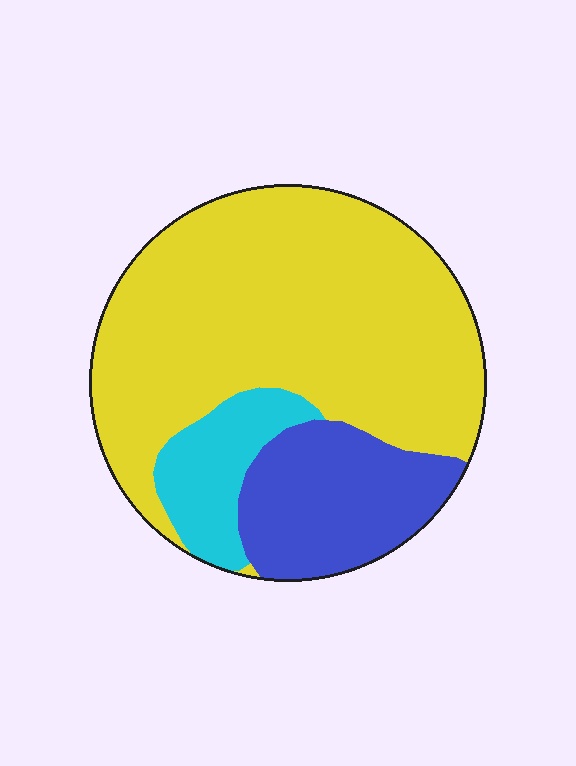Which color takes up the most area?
Yellow, at roughly 65%.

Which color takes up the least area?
Cyan, at roughly 10%.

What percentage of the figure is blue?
Blue covers 21% of the figure.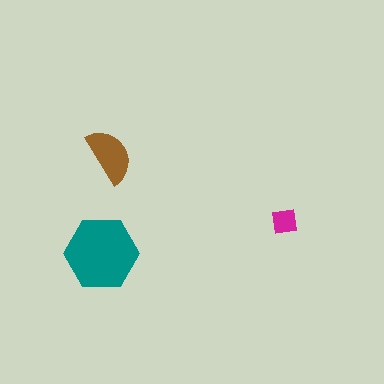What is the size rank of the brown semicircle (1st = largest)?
2nd.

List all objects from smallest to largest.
The magenta square, the brown semicircle, the teal hexagon.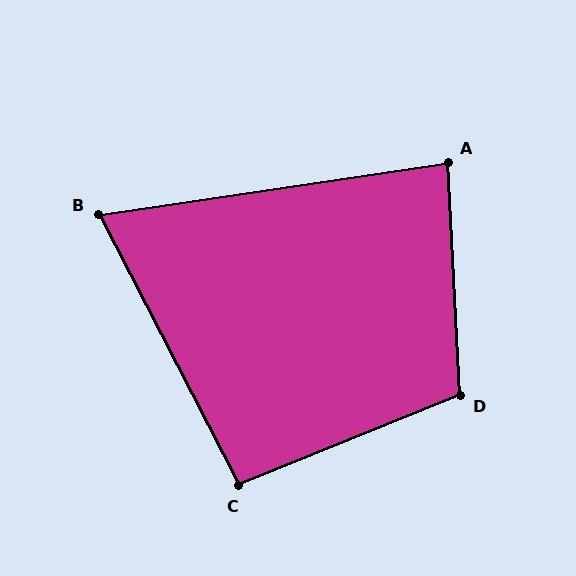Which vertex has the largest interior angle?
D, at approximately 109 degrees.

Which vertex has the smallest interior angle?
B, at approximately 71 degrees.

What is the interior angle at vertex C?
Approximately 95 degrees (obtuse).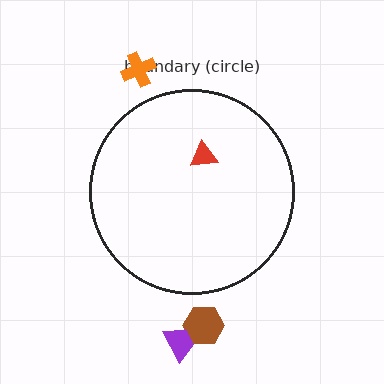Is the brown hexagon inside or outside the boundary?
Outside.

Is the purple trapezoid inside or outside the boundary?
Outside.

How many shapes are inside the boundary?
1 inside, 3 outside.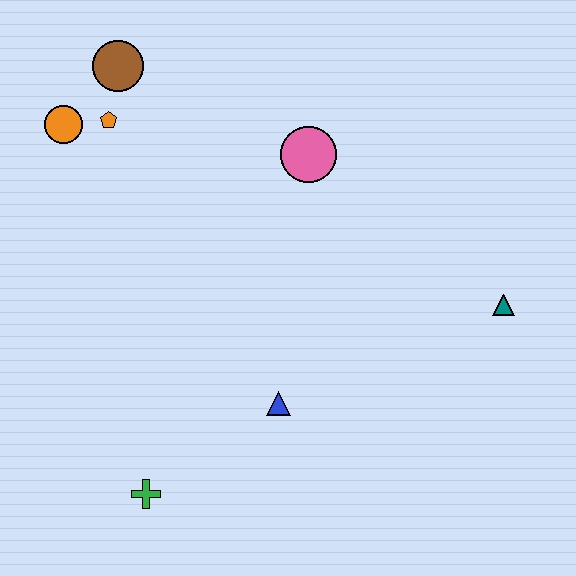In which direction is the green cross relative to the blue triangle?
The green cross is to the left of the blue triangle.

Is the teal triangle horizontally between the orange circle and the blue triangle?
No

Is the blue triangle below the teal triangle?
Yes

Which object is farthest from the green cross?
The brown circle is farthest from the green cross.